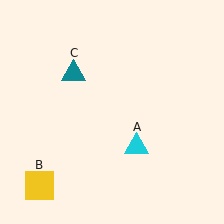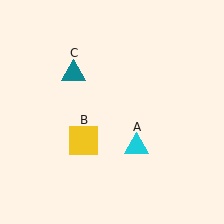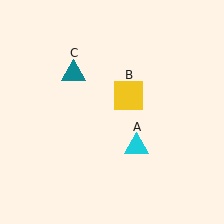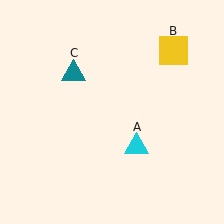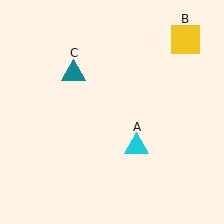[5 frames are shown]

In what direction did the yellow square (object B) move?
The yellow square (object B) moved up and to the right.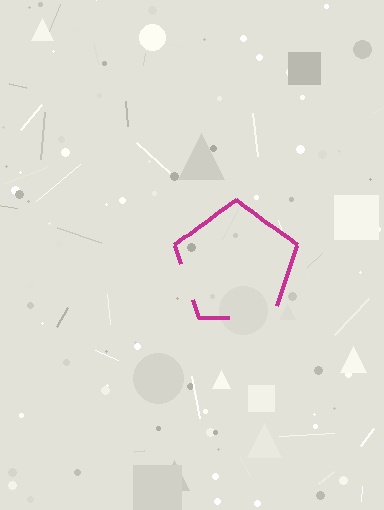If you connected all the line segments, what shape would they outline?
They would outline a pentagon.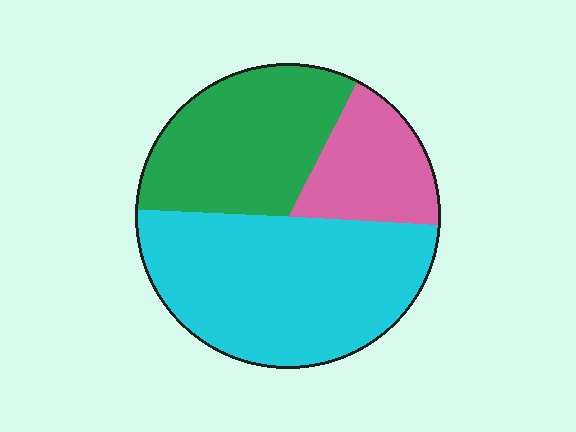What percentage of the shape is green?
Green takes up between a sixth and a third of the shape.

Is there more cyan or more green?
Cyan.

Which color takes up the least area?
Pink, at roughly 20%.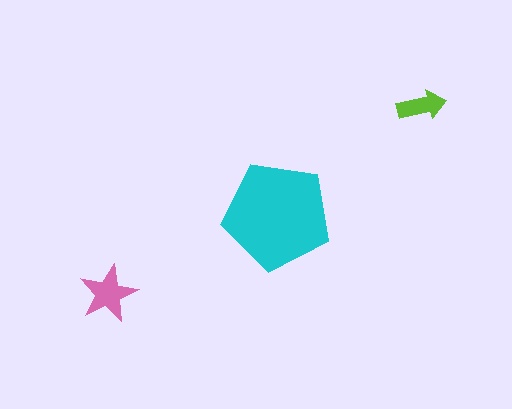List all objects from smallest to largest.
The lime arrow, the pink star, the cyan pentagon.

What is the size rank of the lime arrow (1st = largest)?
3rd.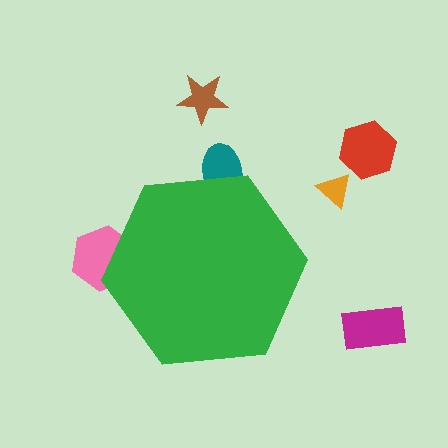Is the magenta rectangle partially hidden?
No, the magenta rectangle is fully visible.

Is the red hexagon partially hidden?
No, the red hexagon is fully visible.